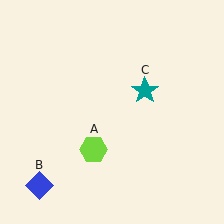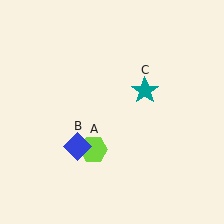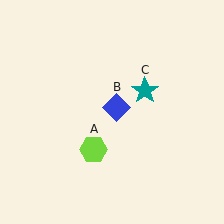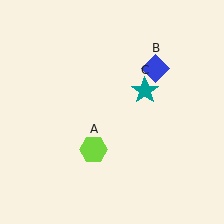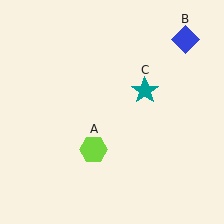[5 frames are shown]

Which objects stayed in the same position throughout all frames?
Lime hexagon (object A) and teal star (object C) remained stationary.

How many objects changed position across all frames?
1 object changed position: blue diamond (object B).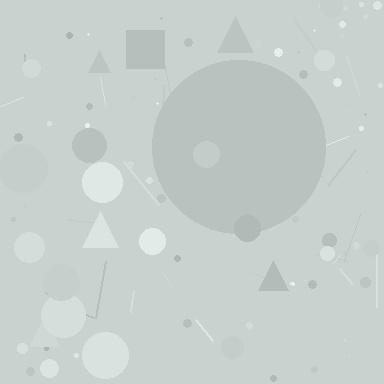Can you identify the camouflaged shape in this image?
The camouflaged shape is a circle.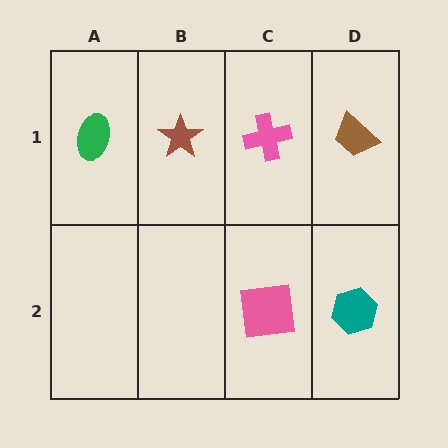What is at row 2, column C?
A pink square.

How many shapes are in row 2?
2 shapes.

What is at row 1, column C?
A pink cross.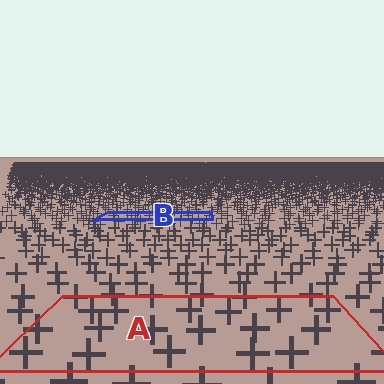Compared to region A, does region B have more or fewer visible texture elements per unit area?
Region B has more texture elements per unit area — they are packed more densely because it is farther away.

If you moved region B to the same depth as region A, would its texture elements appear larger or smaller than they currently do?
They would appear larger. At a closer depth, the same texture elements are projected at a bigger on-screen size.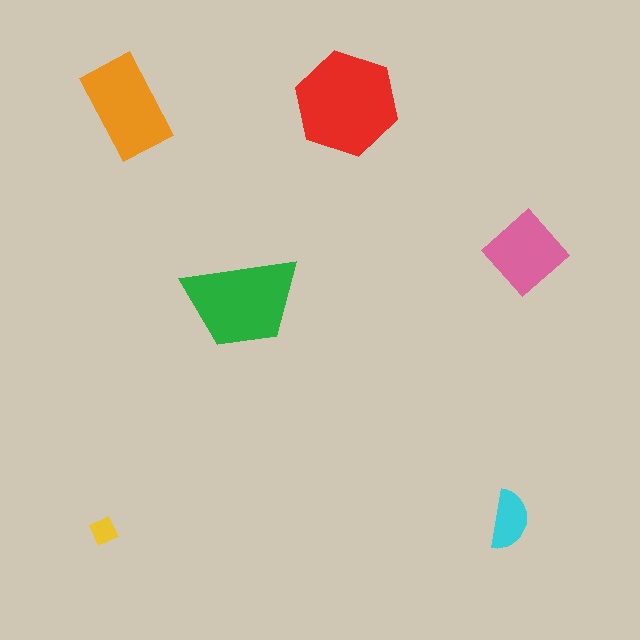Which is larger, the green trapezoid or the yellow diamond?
The green trapezoid.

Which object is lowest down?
The yellow diamond is bottommost.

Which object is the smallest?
The yellow diamond.